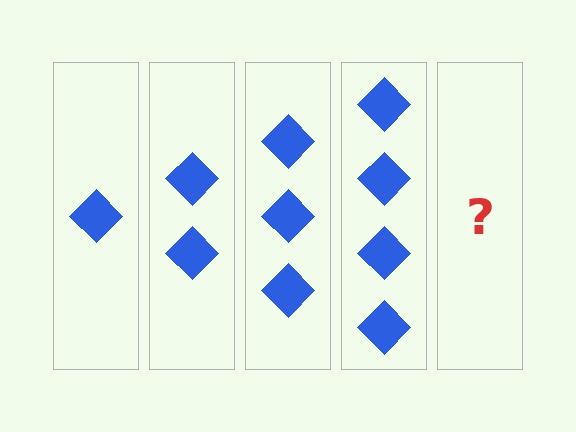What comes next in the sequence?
The next element should be 5 diamonds.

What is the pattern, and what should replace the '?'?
The pattern is that each step adds one more diamond. The '?' should be 5 diamonds.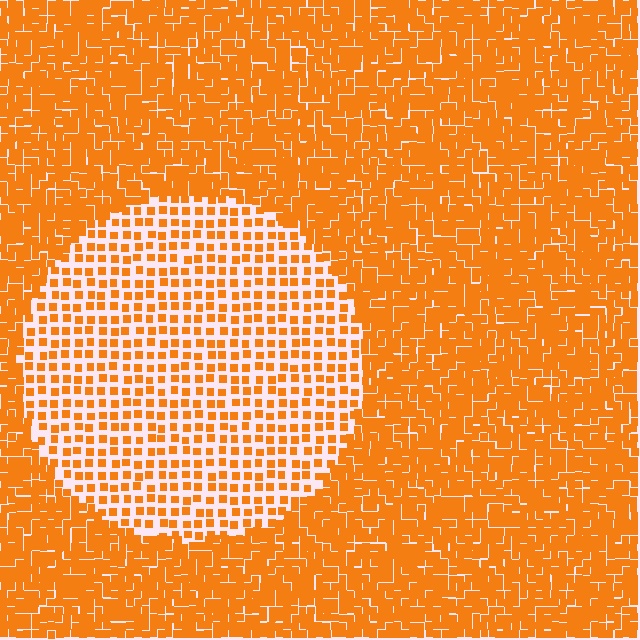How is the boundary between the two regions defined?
The boundary is defined by a change in element density (approximately 2.3x ratio). All elements are the same color, size, and shape.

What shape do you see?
I see a circle.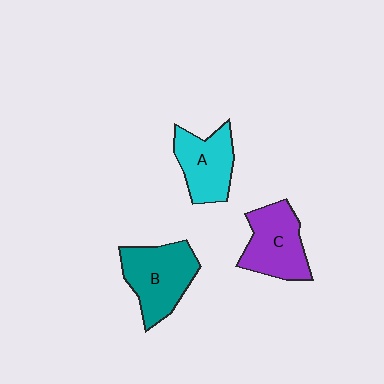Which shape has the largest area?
Shape B (teal).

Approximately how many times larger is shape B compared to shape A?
Approximately 1.2 times.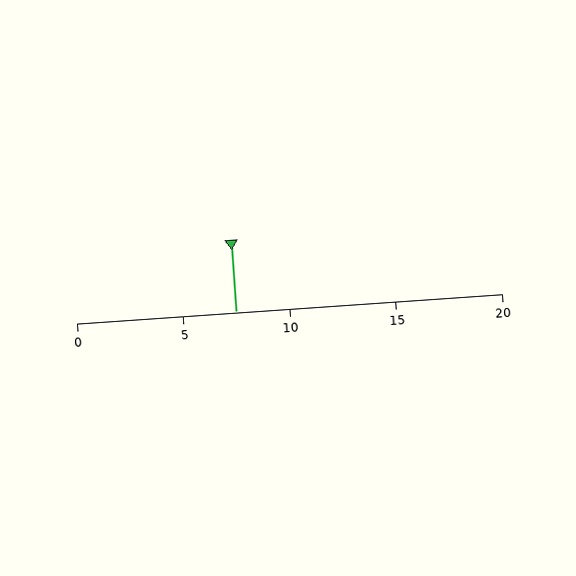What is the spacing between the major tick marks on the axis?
The major ticks are spaced 5 apart.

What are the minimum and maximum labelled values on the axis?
The axis runs from 0 to 20.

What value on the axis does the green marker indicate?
The marker indicates approximately 7.5.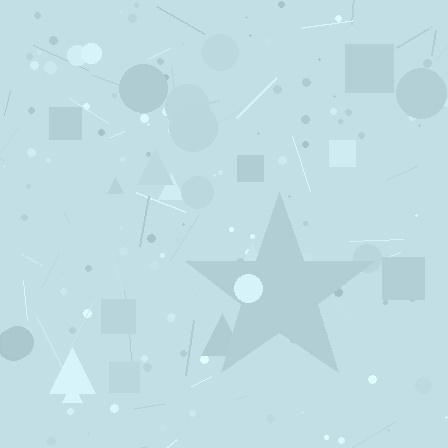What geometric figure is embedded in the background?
A star is embedded in the background.